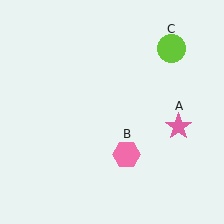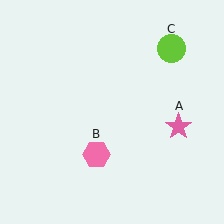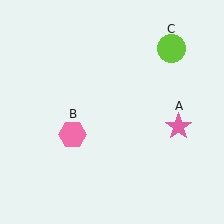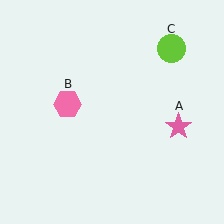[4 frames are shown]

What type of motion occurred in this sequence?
The pink hexagon (object B) rotated clockwise around the center of the scene.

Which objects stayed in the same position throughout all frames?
Pink star (object A) and lime circle (object C) remained stationary.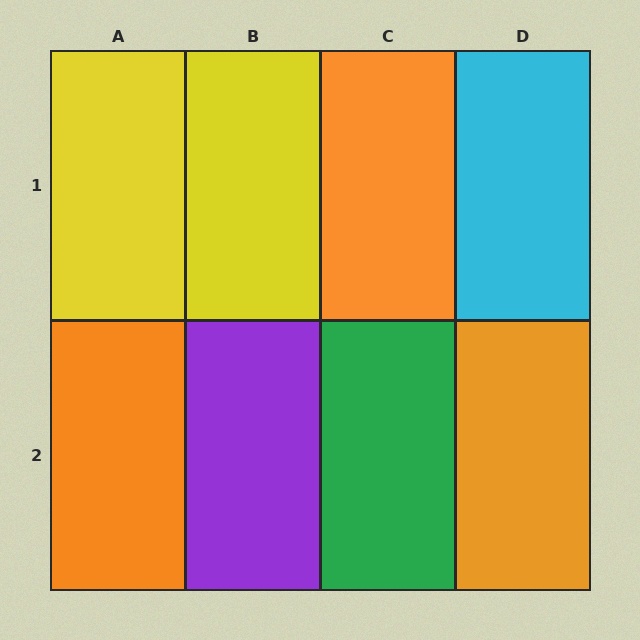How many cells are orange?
3 cells are orange.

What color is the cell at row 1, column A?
Yellow.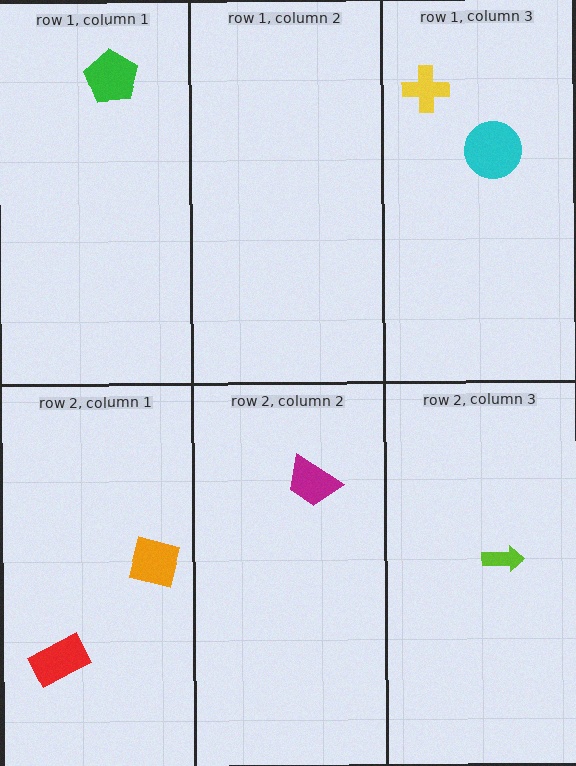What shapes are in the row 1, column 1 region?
The green pentagon.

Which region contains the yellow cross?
The row 1, column 3 region.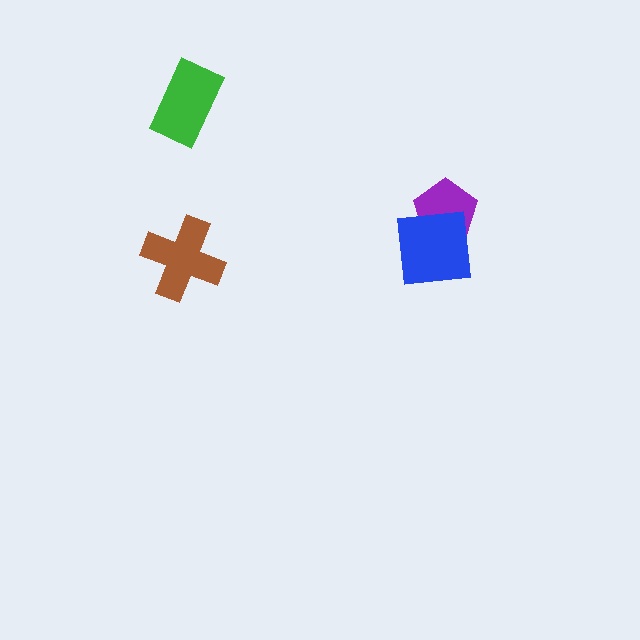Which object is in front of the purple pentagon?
The blue square is in front of the purple pentagon.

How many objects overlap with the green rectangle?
0 objects overlap with the green rectangle.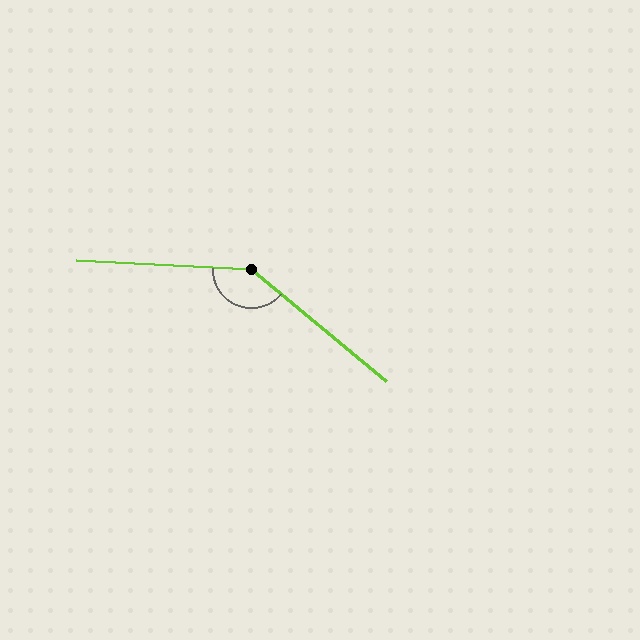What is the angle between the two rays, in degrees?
Approximately 143 degrees.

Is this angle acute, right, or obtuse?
It is obtuse.